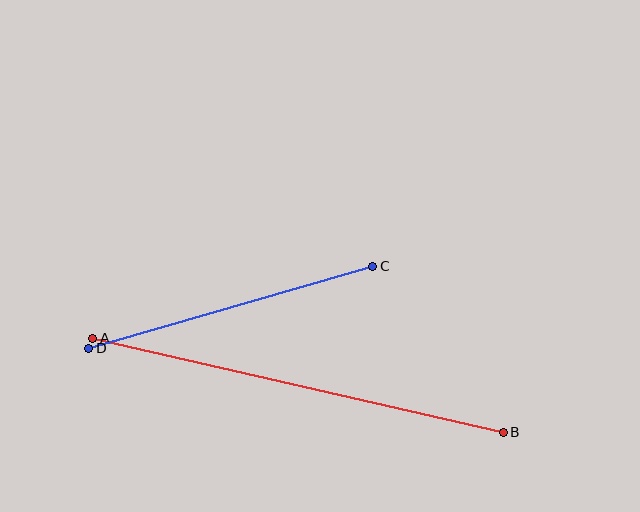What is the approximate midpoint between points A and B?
The midpoint is at approximately (298, 385) pixels.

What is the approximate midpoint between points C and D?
The midpoint is at approximately (231, 307) pixels.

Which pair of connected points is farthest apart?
Points A and B are farthest apart.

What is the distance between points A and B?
The distance is approximately 421 pixels.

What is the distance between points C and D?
The distance is approximately 295 pixels.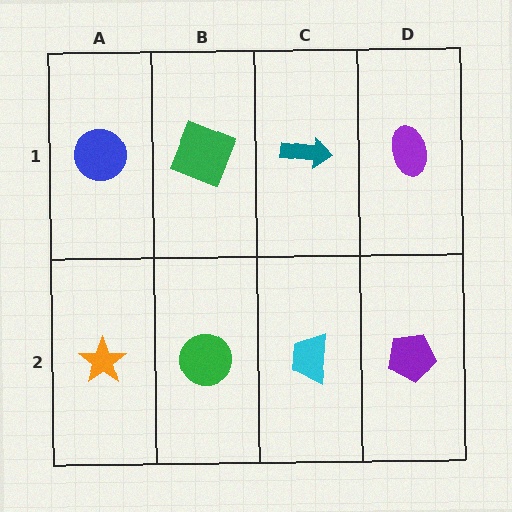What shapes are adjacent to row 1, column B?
A green circle (row 2, column B), a blue circle (row 1, column A), a teal arrow (row 1, column C).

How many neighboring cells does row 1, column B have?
3.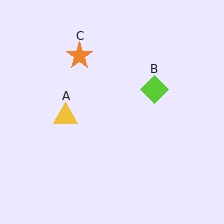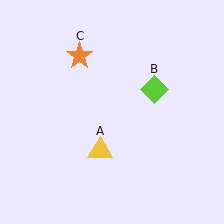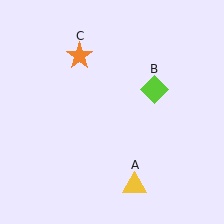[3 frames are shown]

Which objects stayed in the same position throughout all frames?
Lime diamond (object B) and orange star (object C) remained stationary.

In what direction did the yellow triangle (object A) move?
The yellow triangle (object A) moved down and to the right.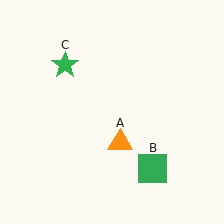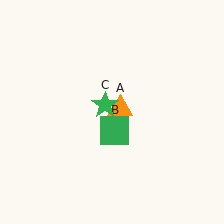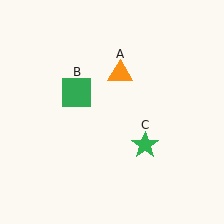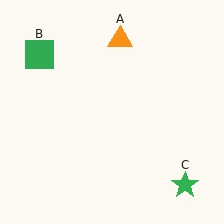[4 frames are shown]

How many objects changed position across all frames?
3 objects changed position: orange triangle (object A), green square (object B), green star (object C).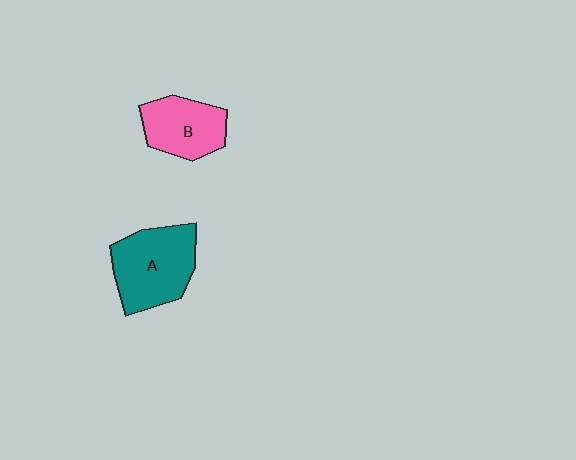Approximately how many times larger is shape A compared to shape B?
Approximately 1.4 times.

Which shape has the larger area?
Shape A (teal).